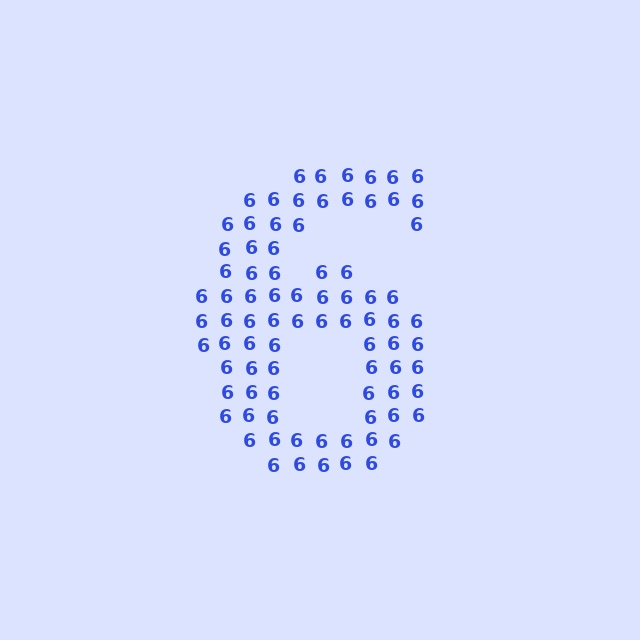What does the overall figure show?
The overall figure shows the digit 6.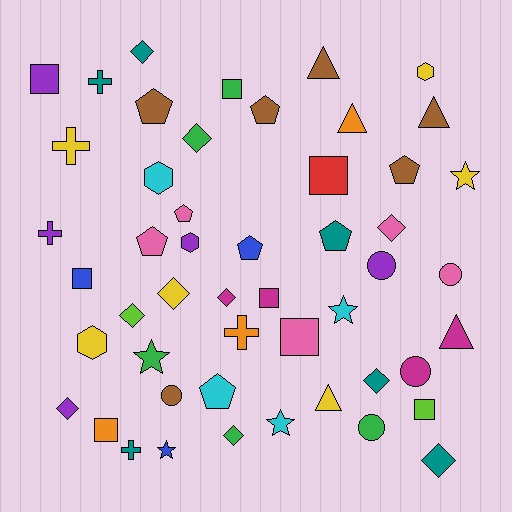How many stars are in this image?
There are 5 stars.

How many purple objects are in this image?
There are 5 purple objects.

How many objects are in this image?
There are 50 objects.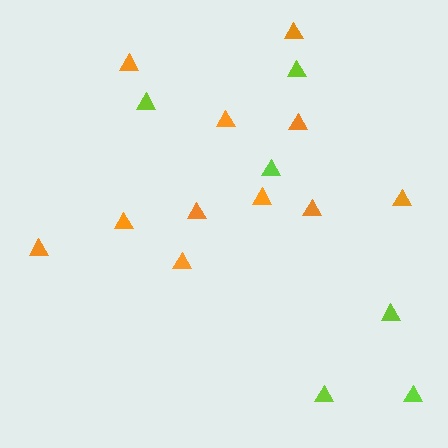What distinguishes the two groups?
There are 2 groups: one group of lime triangles (6) and one group of orange triangles (11).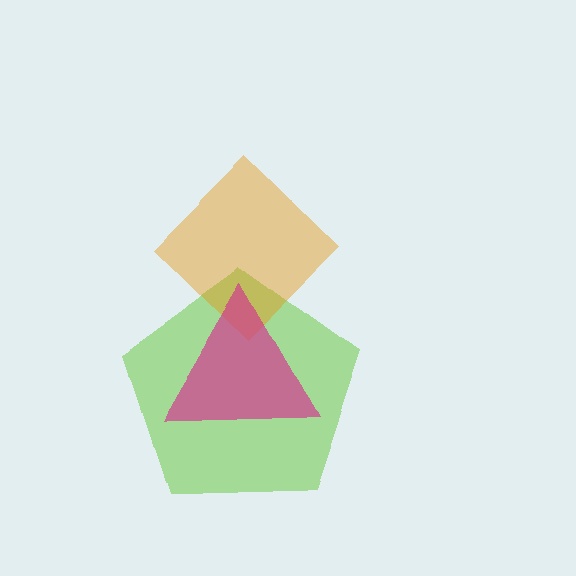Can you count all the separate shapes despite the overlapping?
Yes, there are 3 separate shapes.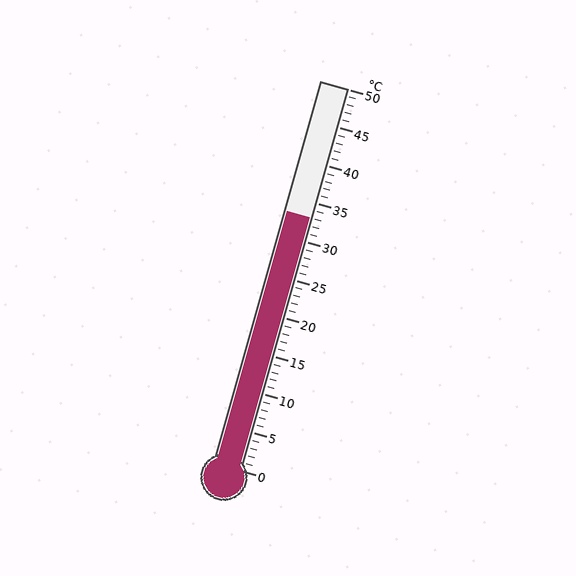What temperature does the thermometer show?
The thermometer shows approximately 33°C.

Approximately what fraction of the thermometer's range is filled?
The thermometer is filled to approximately 65% of its range.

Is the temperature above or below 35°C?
The temperature is below 35°C.